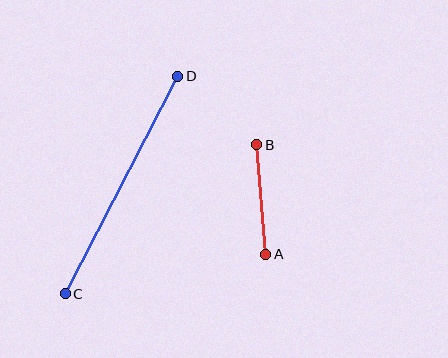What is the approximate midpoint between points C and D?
The midpoint is at approximately (122, 185) pixels.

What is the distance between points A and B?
The distance is approximately 110 pixels.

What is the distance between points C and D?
The distance is approximately 245 pixels.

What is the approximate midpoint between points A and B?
The midpoint is at approximately (261, 199) pixels.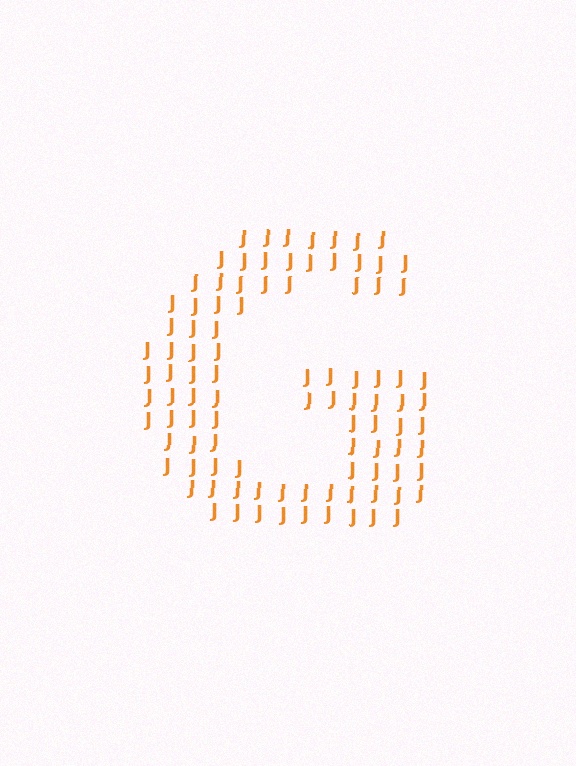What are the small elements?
The small elements are letter J's.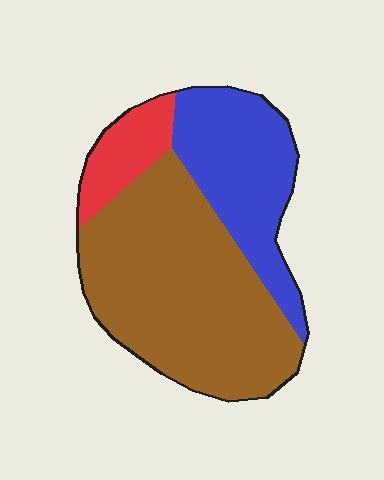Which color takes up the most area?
Brown, at roughly 60%.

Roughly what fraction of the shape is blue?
Blue takes up about one third (1/3) of the shape.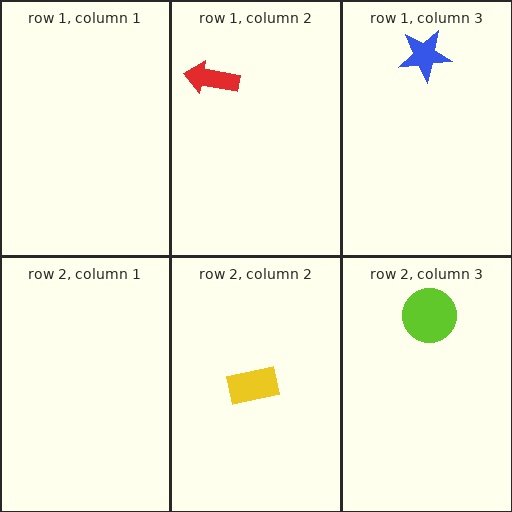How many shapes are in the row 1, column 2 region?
1.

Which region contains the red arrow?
The row 1, column 2 region.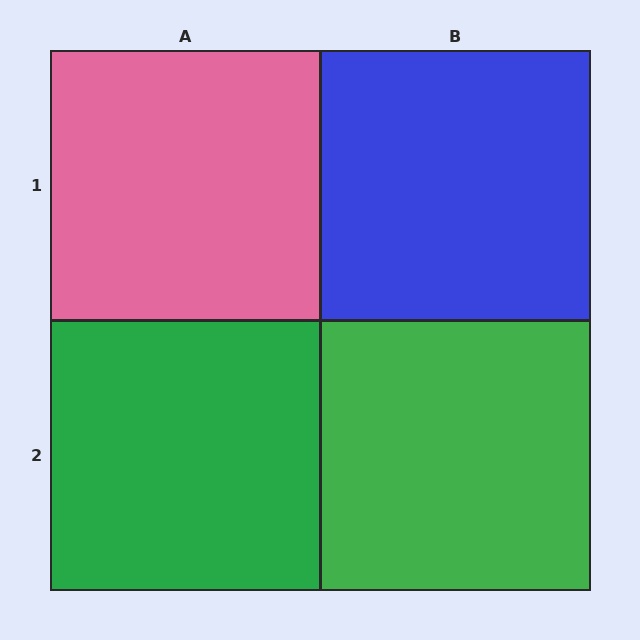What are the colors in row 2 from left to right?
Green, green.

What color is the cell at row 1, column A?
Pink.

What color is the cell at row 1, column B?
Blue.